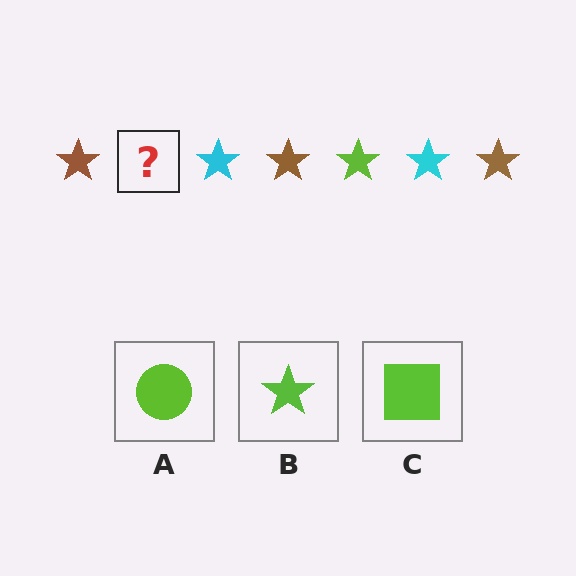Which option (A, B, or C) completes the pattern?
B.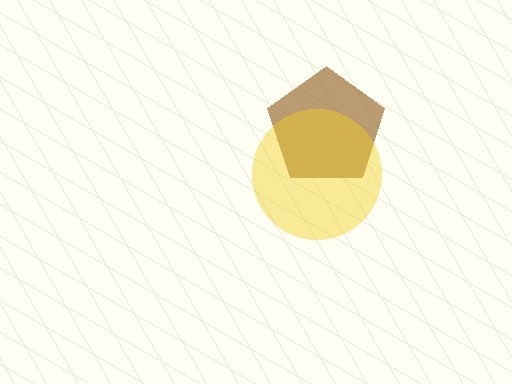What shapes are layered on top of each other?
The layered shapes are: a brown pentagon, a yellow circle.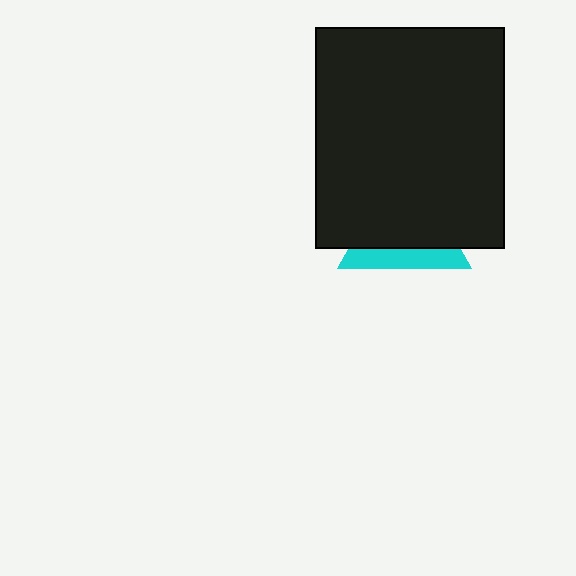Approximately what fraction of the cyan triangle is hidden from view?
Roughly 69% of the cyan triangle is hidden behind the black rectangle.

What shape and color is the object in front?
The object in front is a black rectangle.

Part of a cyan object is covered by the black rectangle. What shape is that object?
It is a triangle.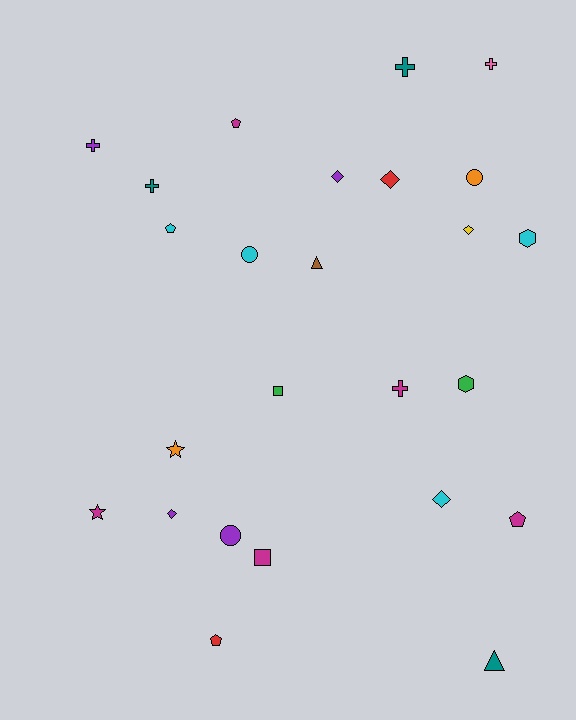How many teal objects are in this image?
There are 3 teal objects.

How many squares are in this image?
There are 2 squares.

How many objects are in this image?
There are 25 objects.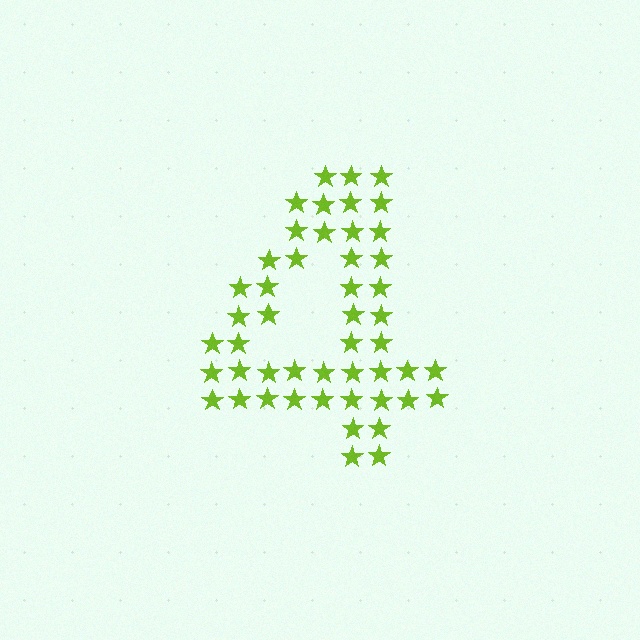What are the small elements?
The small elements are stars.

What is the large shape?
The large shape is the digit 4.